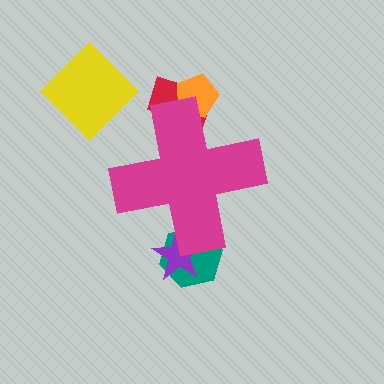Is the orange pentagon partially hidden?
Yes, the orange pentagon is partially hidden behind the magenta cross.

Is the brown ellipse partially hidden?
No, the brown ellipse is fully visible.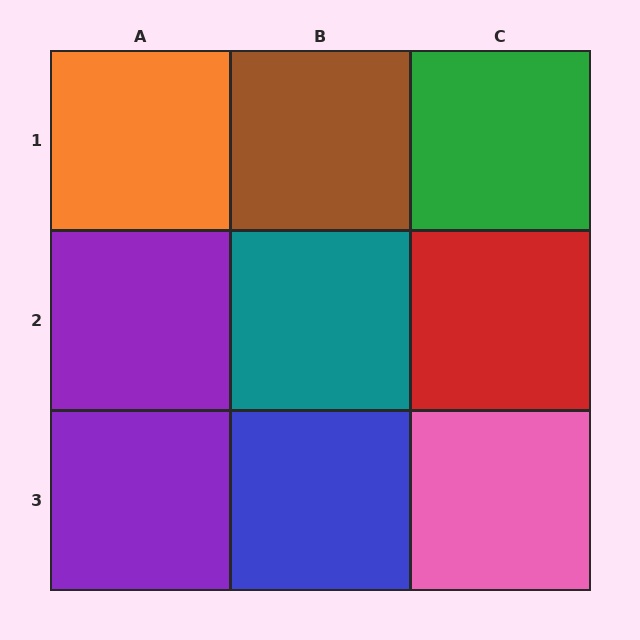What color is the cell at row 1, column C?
Green.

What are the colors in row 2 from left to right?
Purple, teal, red.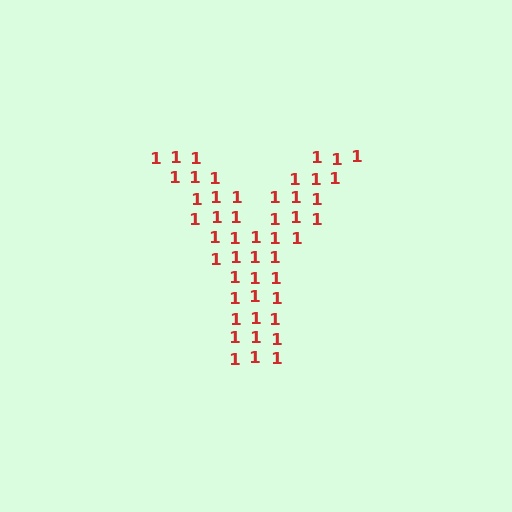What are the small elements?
The small elements are digit 1's.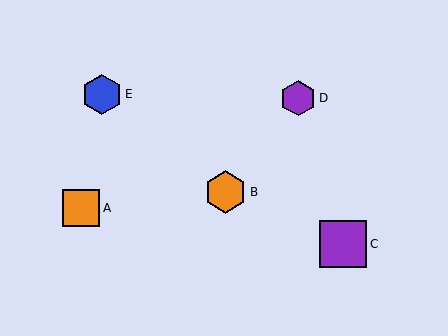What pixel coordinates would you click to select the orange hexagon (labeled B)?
Click at (225, 192) to select the orange hexagon B.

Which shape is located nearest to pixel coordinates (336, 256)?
The purple square (labeled C) at (343, 244) is nearest to that location.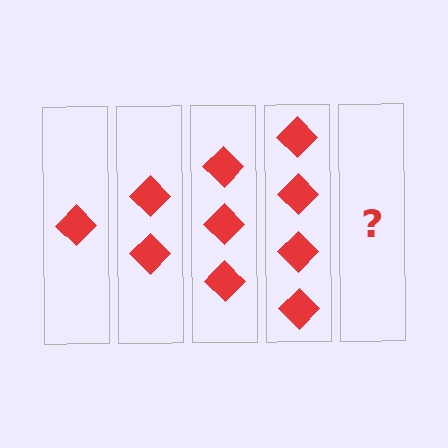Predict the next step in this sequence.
The next step is 5 diamonds.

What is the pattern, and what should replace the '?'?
The pattern is that each step adds one more diamond. The '?' should be 5 diamonds.